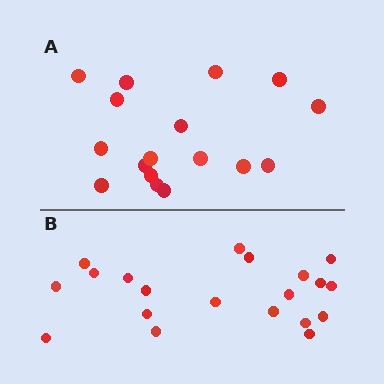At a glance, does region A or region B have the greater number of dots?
Region B (the bottom region) has more dots.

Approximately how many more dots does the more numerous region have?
Region B has just a few more — roughly 2 or 3 more dots than region A.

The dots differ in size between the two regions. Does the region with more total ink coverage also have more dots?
No. Region A has more total ink coverage because its dots are larger, but region B actually contains more individual dots. Total area can be misleading — the number of items is what matters here.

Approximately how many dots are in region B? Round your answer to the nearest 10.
About 20 dots.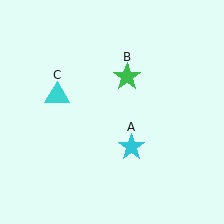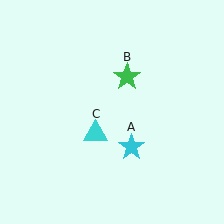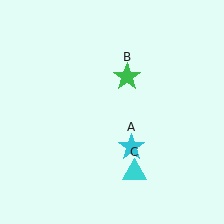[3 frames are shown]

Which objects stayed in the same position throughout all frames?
Cyan star (object A) and green star (object B) remained stationary.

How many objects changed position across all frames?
1 object changed position: cyan triangle (object C).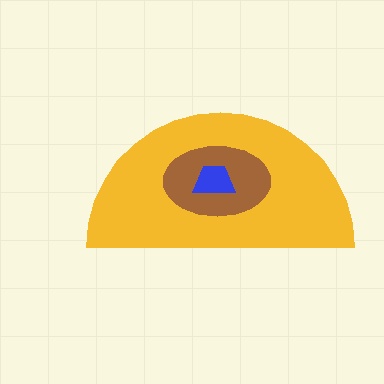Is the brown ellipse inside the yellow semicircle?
Yes.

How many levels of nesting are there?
3.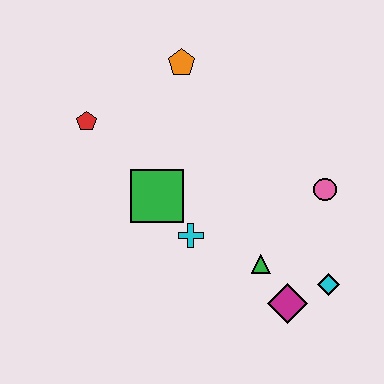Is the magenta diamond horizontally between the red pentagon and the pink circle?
Yes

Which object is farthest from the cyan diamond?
The red pentagon is farthest from the cyan diamond.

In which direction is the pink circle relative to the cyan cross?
The pink circle is to the right of the cyan cross.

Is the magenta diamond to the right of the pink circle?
No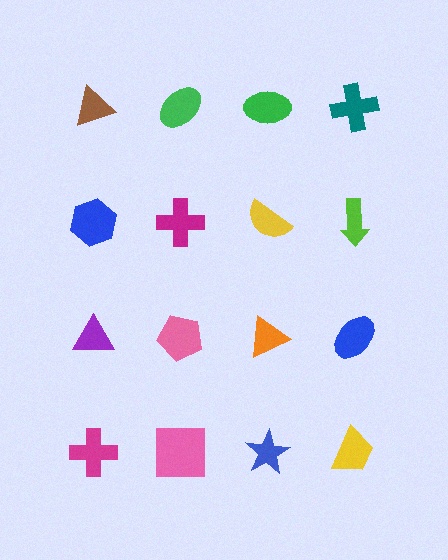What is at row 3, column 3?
An orange triangle.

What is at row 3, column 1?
A purple triangle.